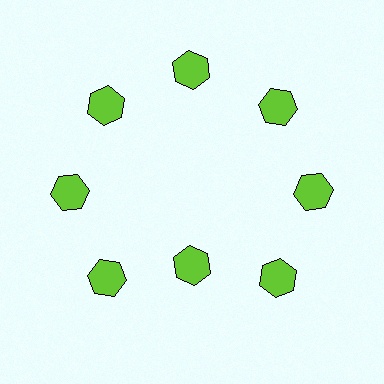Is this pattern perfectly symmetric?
No. The 8 lime hexagons are arranged in a ring, but one element near the 6 o'clock position is pulled inward toward the center, breaking the 8-fold rotational symmetry.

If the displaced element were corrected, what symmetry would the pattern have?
It would have 8-fold rotational symmetry — the pattern would map onto itself every 45 degrees.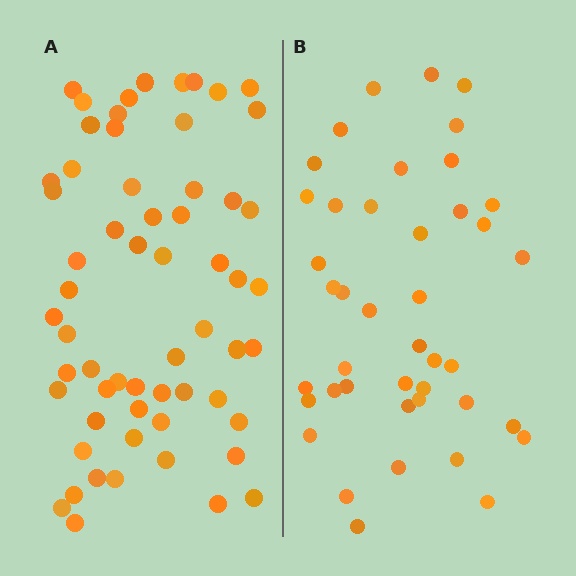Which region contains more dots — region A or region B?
Region A (the left region) has more dots.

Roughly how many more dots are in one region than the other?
Region A has approximately 20 more dots than region B.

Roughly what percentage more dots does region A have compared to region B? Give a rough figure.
About 45% more.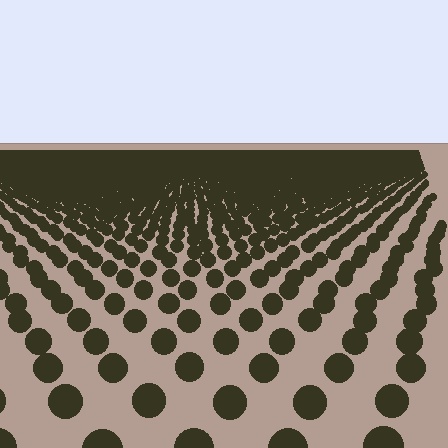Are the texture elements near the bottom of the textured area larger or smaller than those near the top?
Larger. Near the bottom, elements are closer to the viewer and appear at a bigger on-screen size.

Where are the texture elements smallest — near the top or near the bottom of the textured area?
Near the top.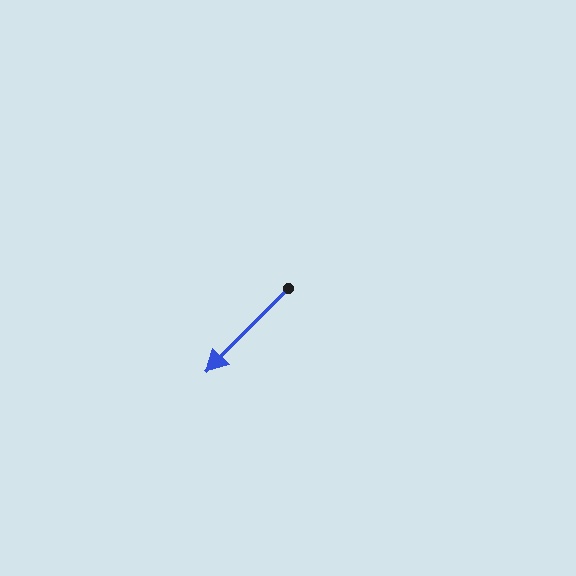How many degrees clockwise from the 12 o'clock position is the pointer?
Approximately 225 degrees.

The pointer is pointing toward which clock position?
Roughly 7 o'clock.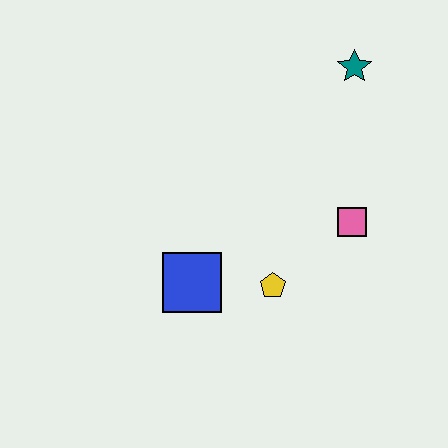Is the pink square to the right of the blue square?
Yes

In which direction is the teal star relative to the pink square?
The teal star is above the pink square.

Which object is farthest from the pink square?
The blue square is farthest from the pink square.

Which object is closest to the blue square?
The yellow pentagon is closest to the blue square.